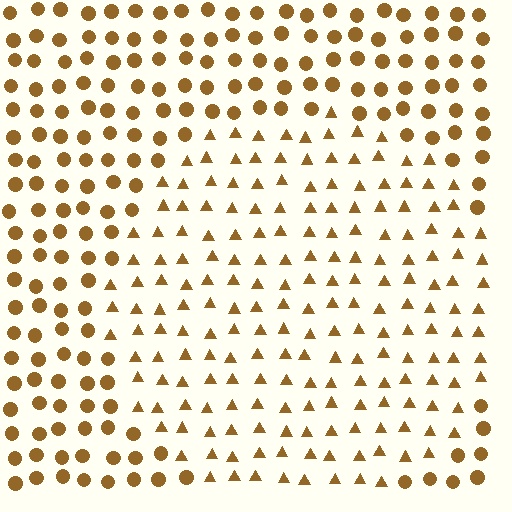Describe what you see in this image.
The image is filled with small brown elements arranged in a uniform grid. A circle-shaped region contains triangles, while the surrounding area contains circles. The boundary is defined purely by the change in element shape.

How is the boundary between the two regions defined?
The boundary is defined by a change in element shape: triangles inside vs. circles outside. All elements share the same color and spacing.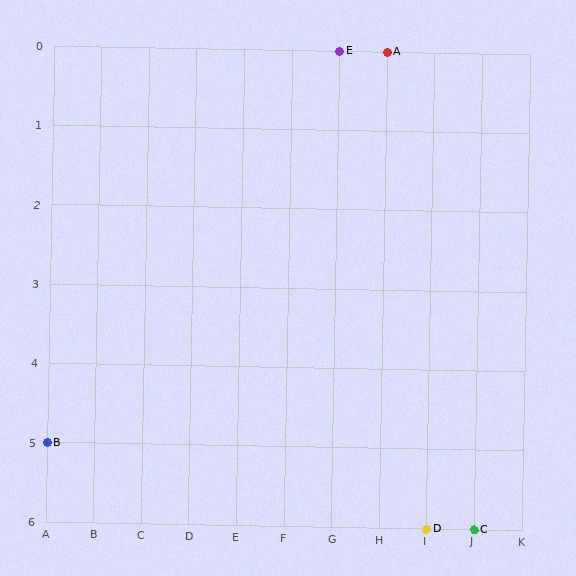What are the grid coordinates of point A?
Point A is at grid coordinates (H, 0).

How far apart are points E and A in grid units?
Points E and A are 1 column apart.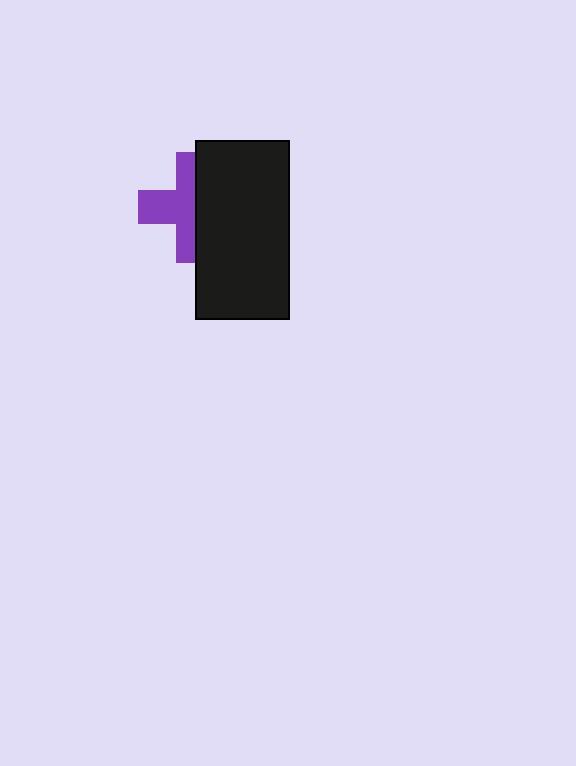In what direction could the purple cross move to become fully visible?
The purple cross could move left. That would shift it out from behind the black rectangle entirely.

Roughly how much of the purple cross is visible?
About half of it is visible (roughly 55%).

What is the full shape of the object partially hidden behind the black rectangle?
The partially hidden object is a purple cross.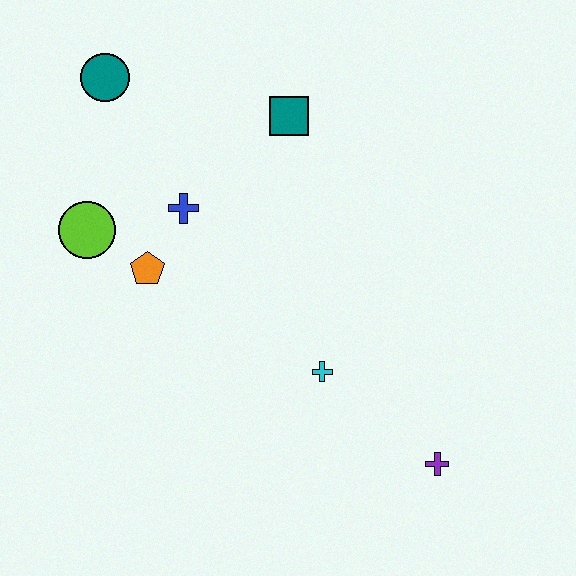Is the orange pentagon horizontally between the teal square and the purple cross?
No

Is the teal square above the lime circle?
Yes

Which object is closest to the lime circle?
The orange pentagon is closest to the lime circle.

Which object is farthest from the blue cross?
The purple cross is farthest from the blue cross.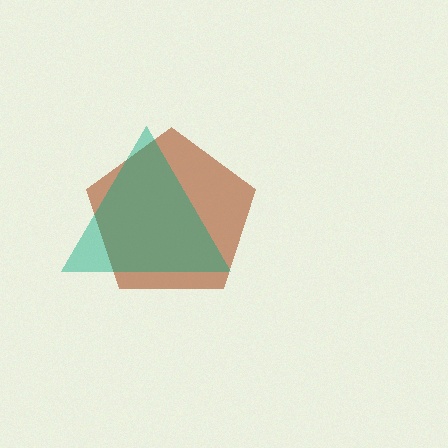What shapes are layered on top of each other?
The layered shapes are: a brown pentagon, a teal triangle.